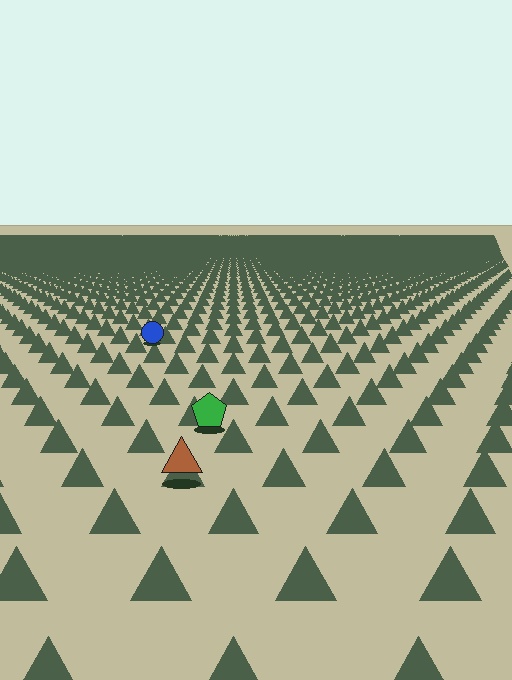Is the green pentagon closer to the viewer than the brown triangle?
No. The brown triangle is closer — you can tell from the texture gradient: the ground texture is coarser near it.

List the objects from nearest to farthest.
From nearest to farthest: the brown triangle, the green pentagon, the blue circle.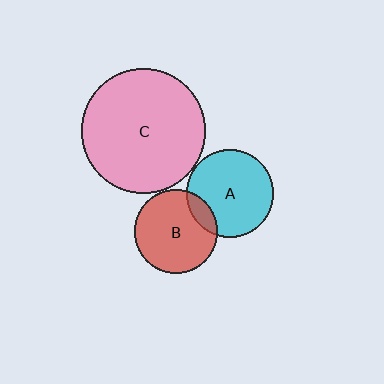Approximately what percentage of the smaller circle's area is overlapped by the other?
Approximately 15%.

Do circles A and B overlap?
Yes.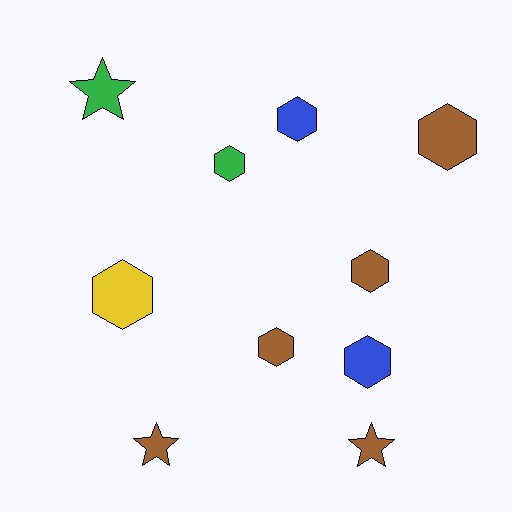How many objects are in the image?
There are 10 objects.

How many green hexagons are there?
There is 1 green hexagon.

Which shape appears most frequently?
Hexagon, with 7 objects.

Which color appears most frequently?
Brown, with 5 objects.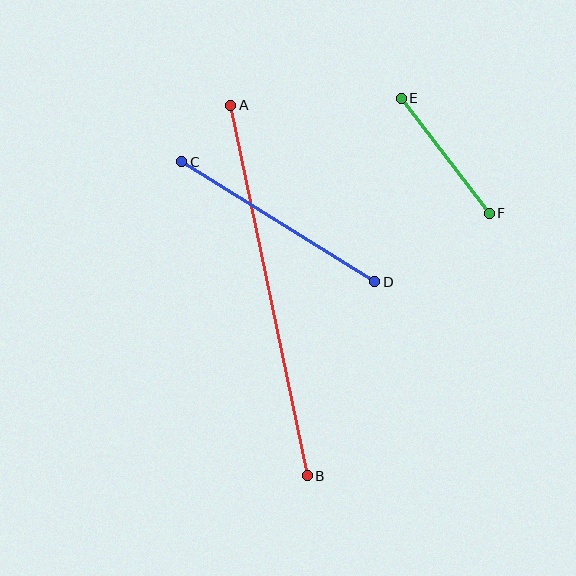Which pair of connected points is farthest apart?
Points A and B are farthest apart.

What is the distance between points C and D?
The distance is approximately 228 pixels.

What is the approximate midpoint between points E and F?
The midpoint is at approximately (445, 156) pixels.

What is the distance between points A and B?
The distance is approximately 378 pixels.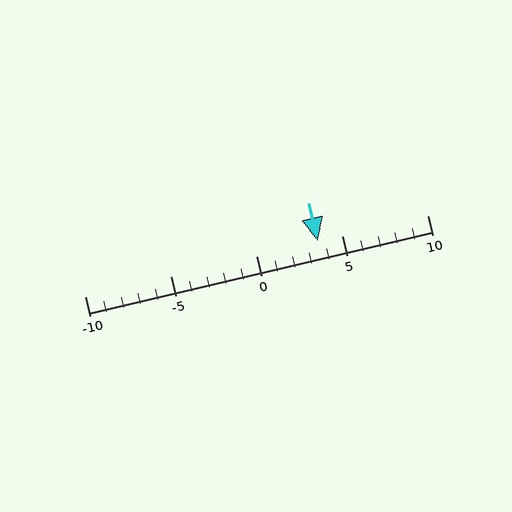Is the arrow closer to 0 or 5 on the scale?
The arrow is closer to 5.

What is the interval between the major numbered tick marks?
The major tick marks are spaced 5 units apart.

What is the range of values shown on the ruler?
The ruler shows values from -10 to 10.